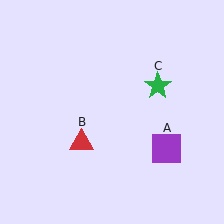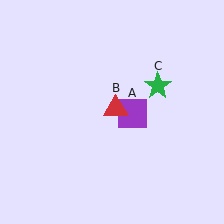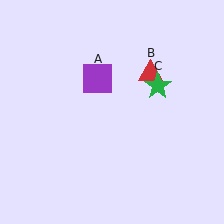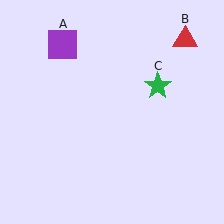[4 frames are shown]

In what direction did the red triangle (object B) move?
The red triangle (object B) moved up and to the right.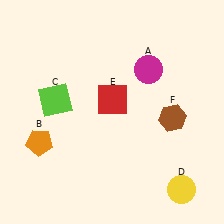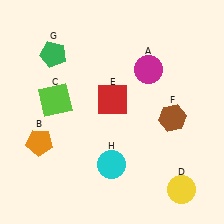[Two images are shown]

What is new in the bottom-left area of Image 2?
A cyan circle (H) was added in the bottom-left area of Image 2.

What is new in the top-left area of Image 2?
A green pentagon (G) was added in the top-left area of Image 2.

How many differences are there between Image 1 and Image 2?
There are 2 differences between the two images.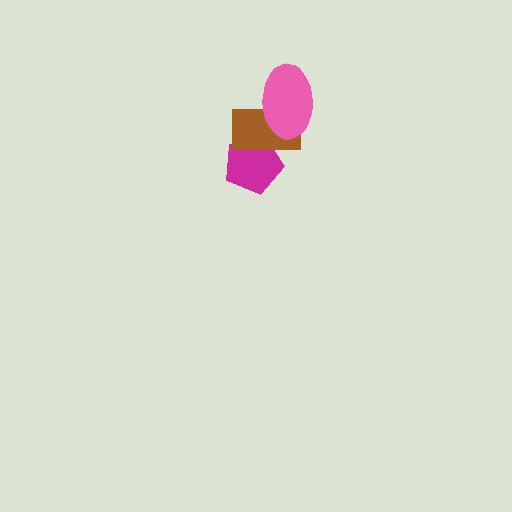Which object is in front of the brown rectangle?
The pink ellipse is in front of the brown rectangle.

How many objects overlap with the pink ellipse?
1 object overlaps with the pink ellipse.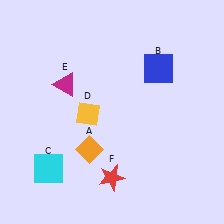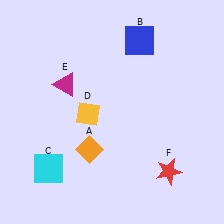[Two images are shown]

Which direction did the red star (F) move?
The red star (F) moved right.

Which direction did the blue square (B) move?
The blue square (B) moved up.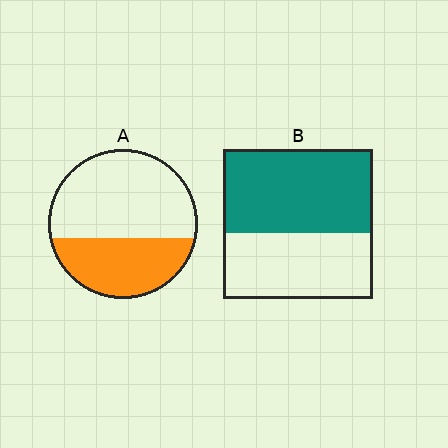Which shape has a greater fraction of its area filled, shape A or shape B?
Shape B.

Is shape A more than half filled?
No.